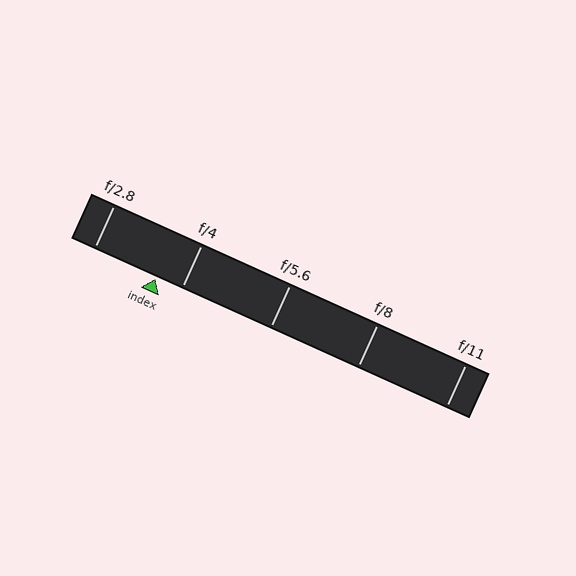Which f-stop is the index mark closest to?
The index mark is closest to f/4.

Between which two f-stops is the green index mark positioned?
The index mark is between f/2.8 and f/4.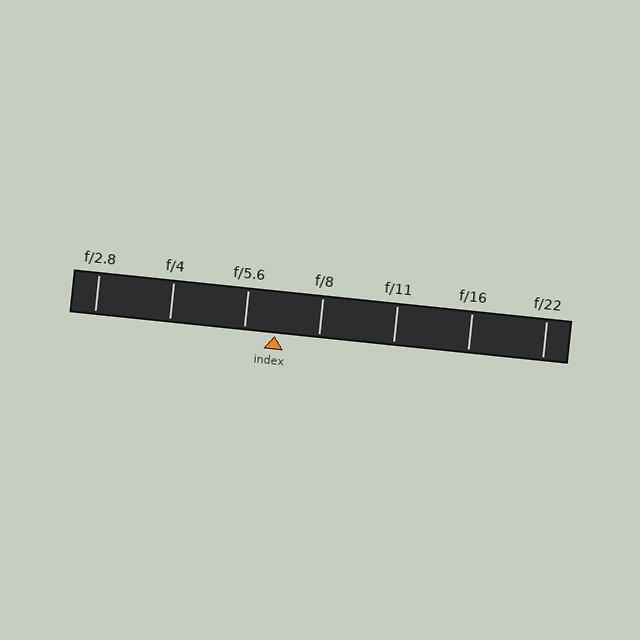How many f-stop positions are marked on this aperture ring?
There are 7 f-stop positions marked.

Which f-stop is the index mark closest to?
The index mark is closest to f/5.6.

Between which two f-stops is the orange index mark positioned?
The index mark is between f/5.6 and f/8.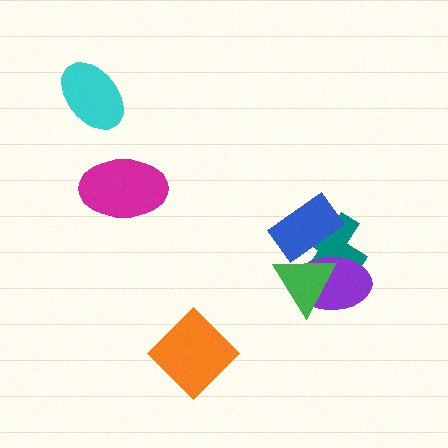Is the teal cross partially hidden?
Yes, it is partially covered by another shape.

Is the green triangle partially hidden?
Yes, it is partially covered by another shape.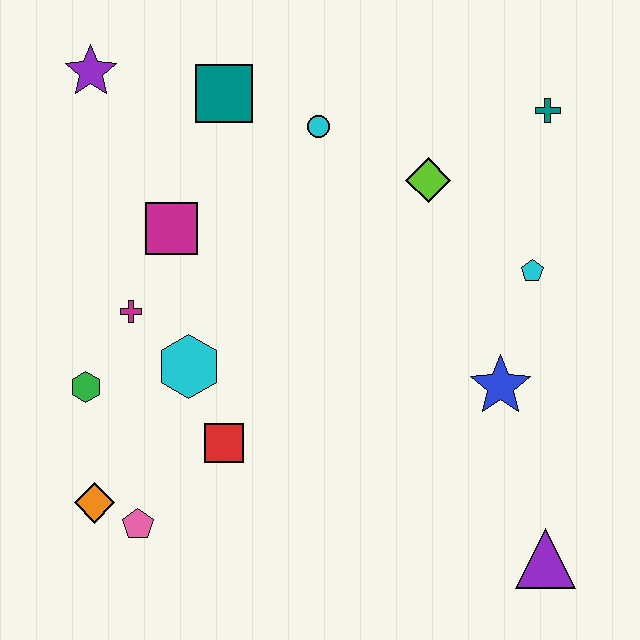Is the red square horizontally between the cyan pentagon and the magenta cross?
Yes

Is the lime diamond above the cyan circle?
No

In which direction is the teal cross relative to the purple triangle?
The teal cross is above the purple triangle.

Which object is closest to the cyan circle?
The teal square is closest to the cyan circle.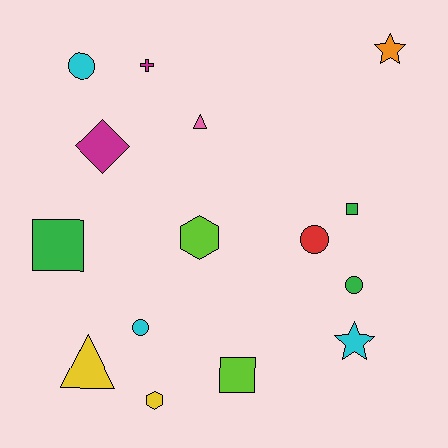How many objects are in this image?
There are 15 objects.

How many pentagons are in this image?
There are no pentagons.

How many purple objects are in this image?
There are no purple objects.